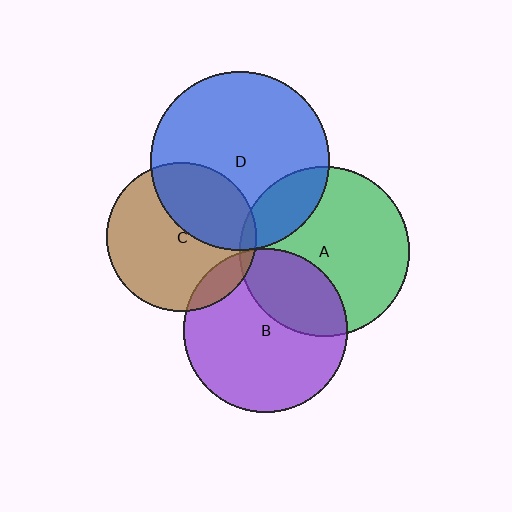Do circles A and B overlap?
Yes.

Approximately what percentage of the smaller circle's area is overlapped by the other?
Approximately 30%.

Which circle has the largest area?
Circle D (blue).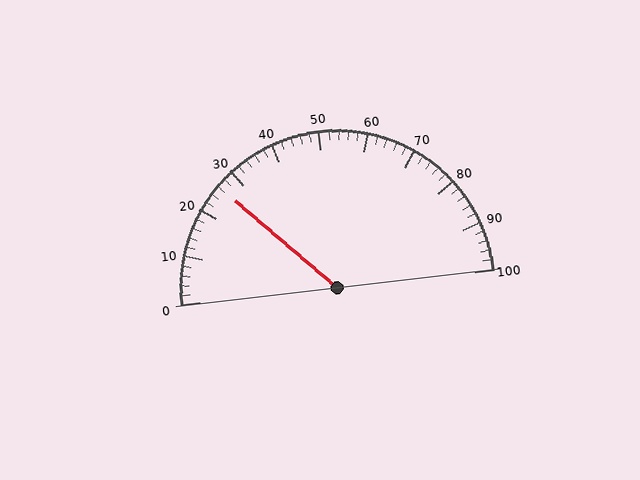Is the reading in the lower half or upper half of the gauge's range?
The reading is in the lower half of the range (0 to 100).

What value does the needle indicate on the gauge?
The needle indicates approximately 26.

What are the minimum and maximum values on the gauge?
The gauge ranges from 0 to 100.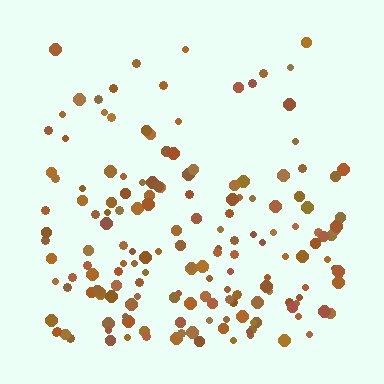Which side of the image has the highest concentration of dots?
The bottom.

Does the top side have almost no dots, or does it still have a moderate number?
Still a moderate number, just noticeably fewer than the bottom.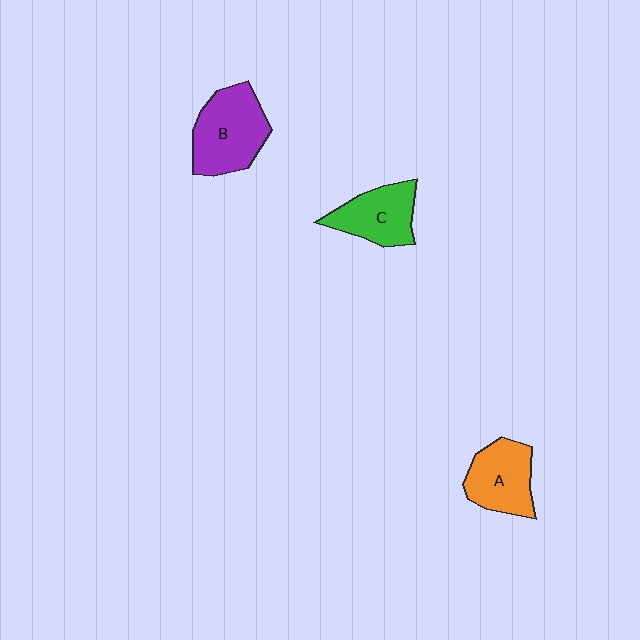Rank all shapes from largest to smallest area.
From largest to smallest: B (purple), A (orange), C (green).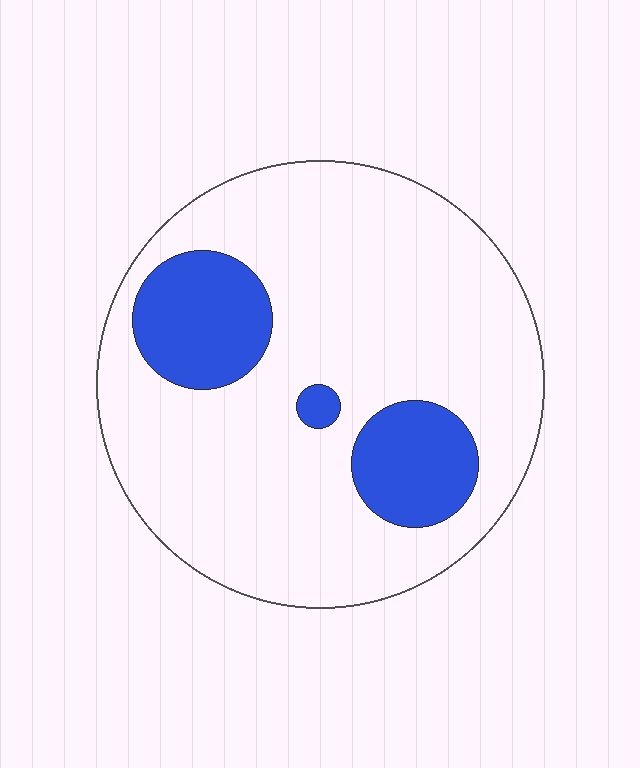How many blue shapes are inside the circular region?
3.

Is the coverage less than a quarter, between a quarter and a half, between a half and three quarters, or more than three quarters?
Less than a quarter.